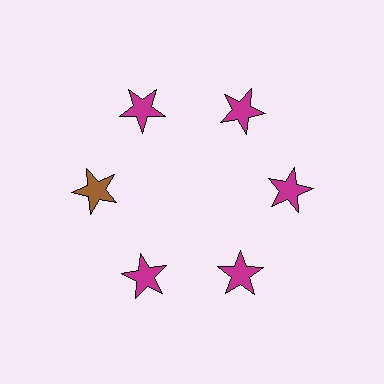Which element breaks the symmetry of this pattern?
The brown star at roughly the 9 o'clock position breaks the symmetry. All other shapes are magenta stars.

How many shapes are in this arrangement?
There are 6 shapes arranged in a ring pattern.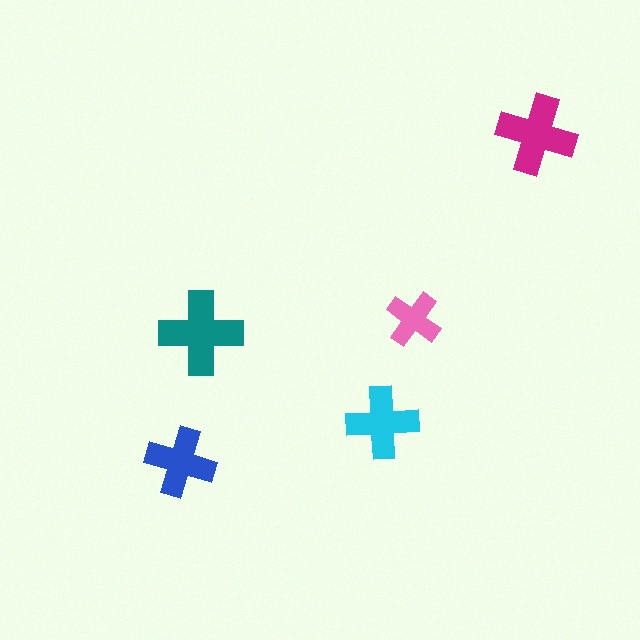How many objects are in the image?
There are 5 objects in the image.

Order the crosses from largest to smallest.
the teal one, the magenta one, the cyan one, the blue one, the pink one.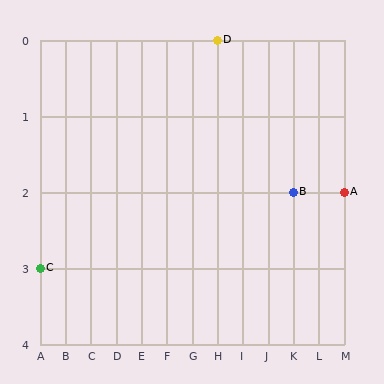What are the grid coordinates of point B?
Point B is at grid coordinates (K, 2).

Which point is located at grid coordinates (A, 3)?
Point C is at (A, 3).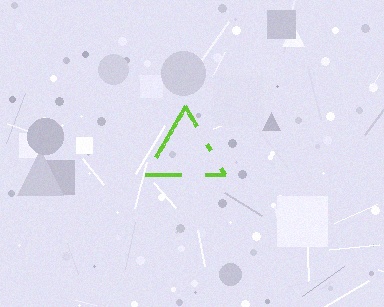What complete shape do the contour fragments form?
The contour fragments form a triangle.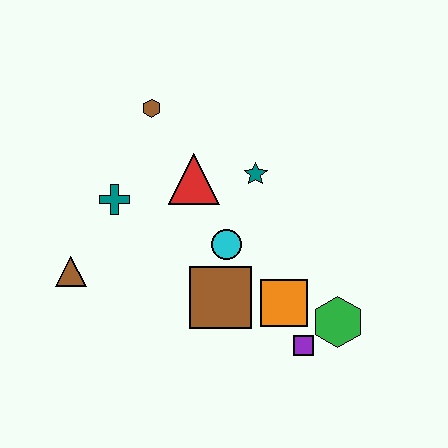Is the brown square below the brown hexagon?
Yes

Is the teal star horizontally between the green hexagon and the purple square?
No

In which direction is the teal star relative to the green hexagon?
The teal star is above the green hexagon.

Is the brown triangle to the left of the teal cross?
Yes